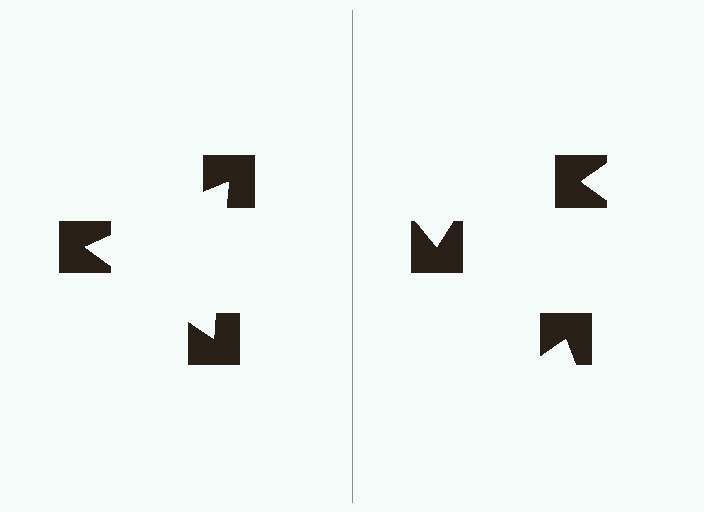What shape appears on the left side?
An illusory triangle.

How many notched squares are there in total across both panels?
6 — 3 on each side.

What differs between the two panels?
The notched squares are positioned identically on both sides; only the wedge orientations differ. On the left they align to a triangle; on the right they are misaligned.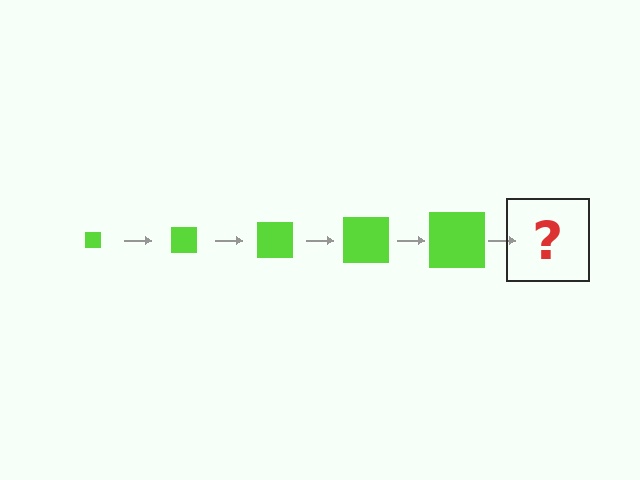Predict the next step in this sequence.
The next step is a lime square, larger than the previous one.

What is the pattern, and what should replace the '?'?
The pattern is that the square gets progressively larger each step. The '?' should be a lime square, larger than the previous one.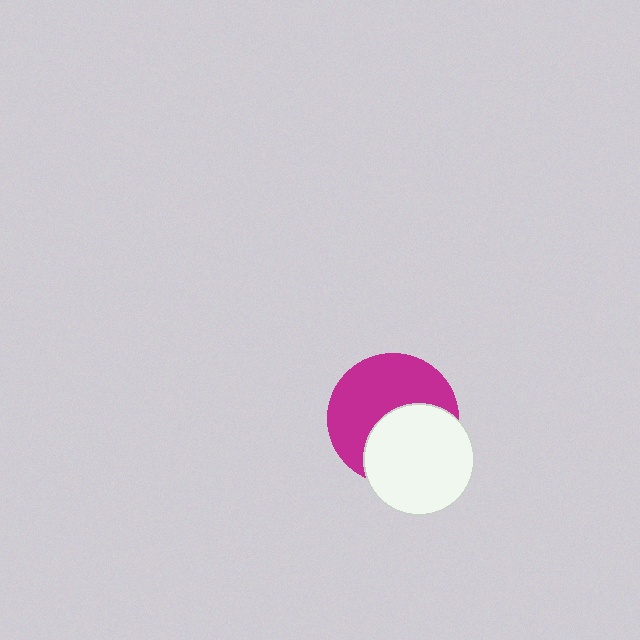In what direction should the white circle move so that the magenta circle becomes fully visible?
The white circle should move toward the lower-right. That is the shortest direction to clear the overlap and leave the magenta circle fully visible.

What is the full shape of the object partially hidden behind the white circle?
The partially hidden object is a magenta circle.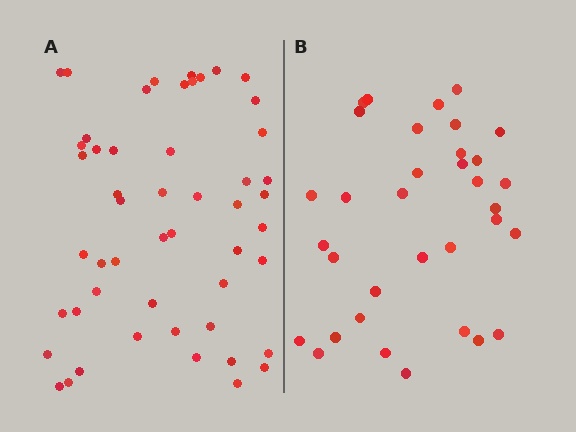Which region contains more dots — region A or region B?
Region A (the left region) has more dots.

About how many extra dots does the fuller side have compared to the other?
Region A has approximately 15 more dots than region B.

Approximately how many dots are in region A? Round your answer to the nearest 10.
About 50 dots. (The exact count is 51, which rounds to 50.)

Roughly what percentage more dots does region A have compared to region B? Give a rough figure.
About 50% more.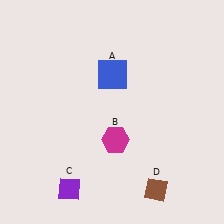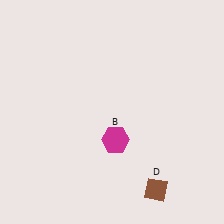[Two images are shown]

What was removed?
The blue square (A), the purple diamond (C) were removed in Image 2.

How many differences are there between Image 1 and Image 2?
There are 2 differences between the two images.